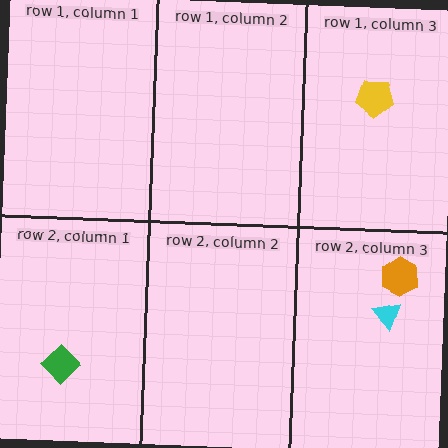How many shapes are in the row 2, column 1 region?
1.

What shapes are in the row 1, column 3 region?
The yellow pentagon.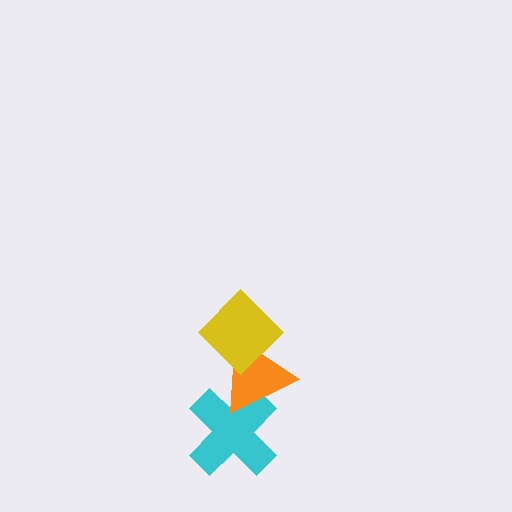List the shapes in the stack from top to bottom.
From top to bottom: the yellow diamond, the orange triangle, the cyan cross.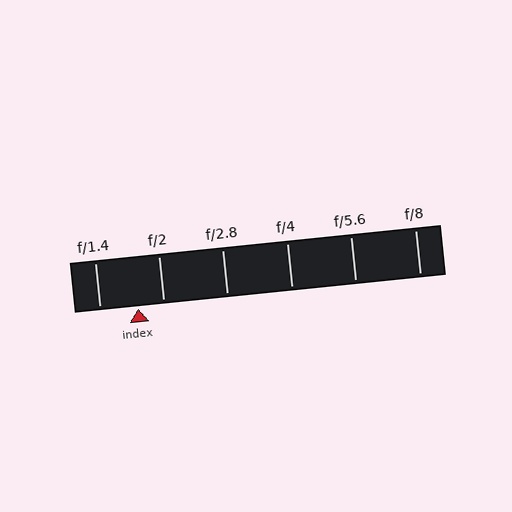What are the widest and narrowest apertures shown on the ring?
The widest aperture shown is f/1.4 and the narrowest is f/8.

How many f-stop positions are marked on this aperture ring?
There are 6 f-stop positions marked.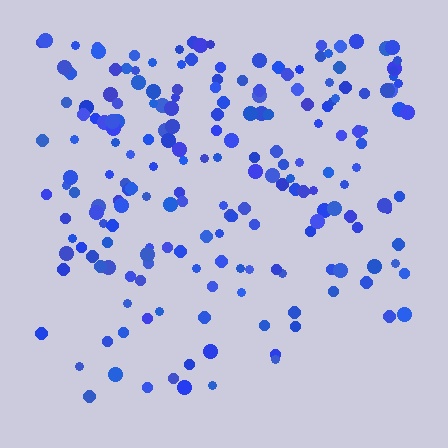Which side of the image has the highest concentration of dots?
The top.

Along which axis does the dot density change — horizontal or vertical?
Vertical.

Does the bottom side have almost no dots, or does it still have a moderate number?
Still a moderate number, just noticeably fewer than the top.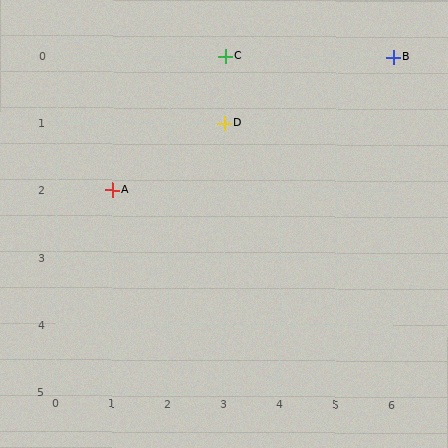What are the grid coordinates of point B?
Point B is at grid coordinates (6, 0).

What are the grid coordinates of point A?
Point A is at grid coordinates (1, 2).